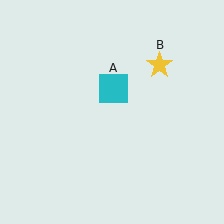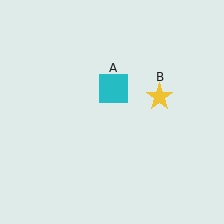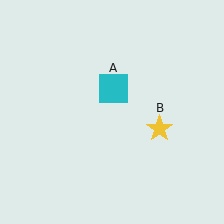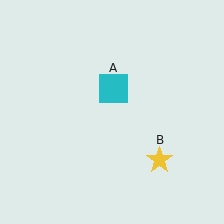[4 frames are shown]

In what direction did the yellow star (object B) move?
The yellow star (object B) moved down.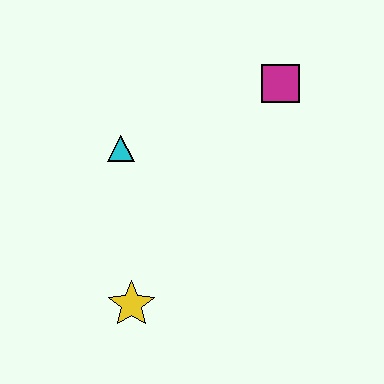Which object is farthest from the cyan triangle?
The magenta square is farthest from the cyan triangle.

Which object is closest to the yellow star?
The cyan triangle is closest to the yellow star.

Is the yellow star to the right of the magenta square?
No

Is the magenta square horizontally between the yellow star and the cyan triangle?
No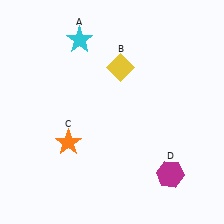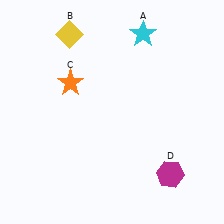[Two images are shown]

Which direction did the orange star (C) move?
The orange star (C) moved up.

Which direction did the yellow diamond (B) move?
The yellow diamond (B) moved left.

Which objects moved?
The objects that moved are: the cyan star (A), the yellow diamond (B), the orange star (C).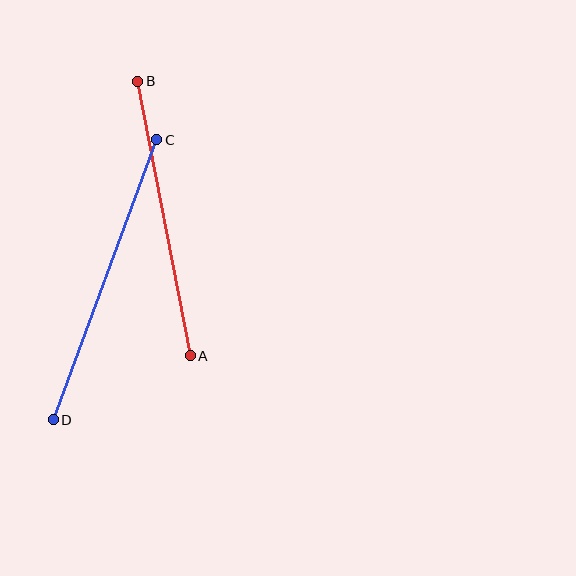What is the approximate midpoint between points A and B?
The midpoint is at approximately (164, 219) pixels.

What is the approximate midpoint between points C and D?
The midpoint is at approximately (105, 280) pixels.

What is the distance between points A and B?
The distance is approximately 279 pixels.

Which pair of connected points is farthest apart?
Points C and D are farthest apart.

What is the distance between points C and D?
The distance is approximately 298 pixels.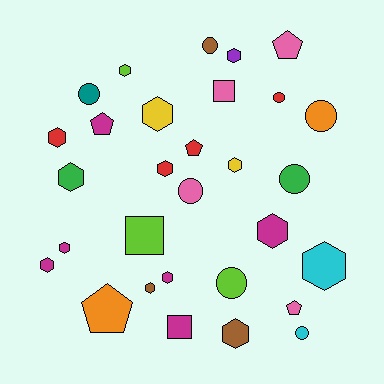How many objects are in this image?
There are 30 objects.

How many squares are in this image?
There are 3 squares.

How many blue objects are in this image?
There are no blue objects.